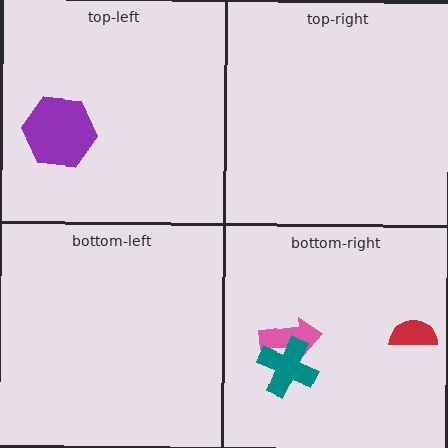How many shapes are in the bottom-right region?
3.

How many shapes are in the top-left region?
1.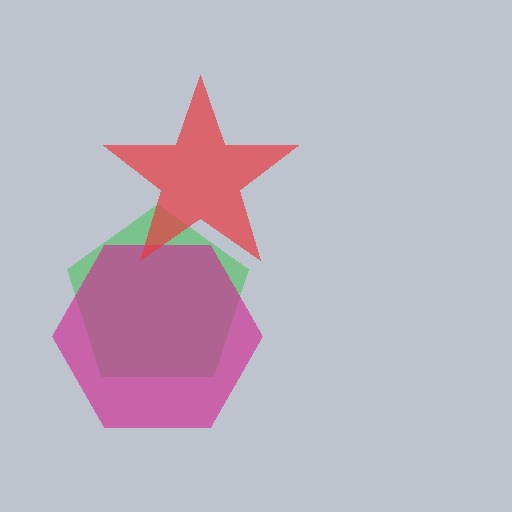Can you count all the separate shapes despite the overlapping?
Yes, there are 3 separate shapes.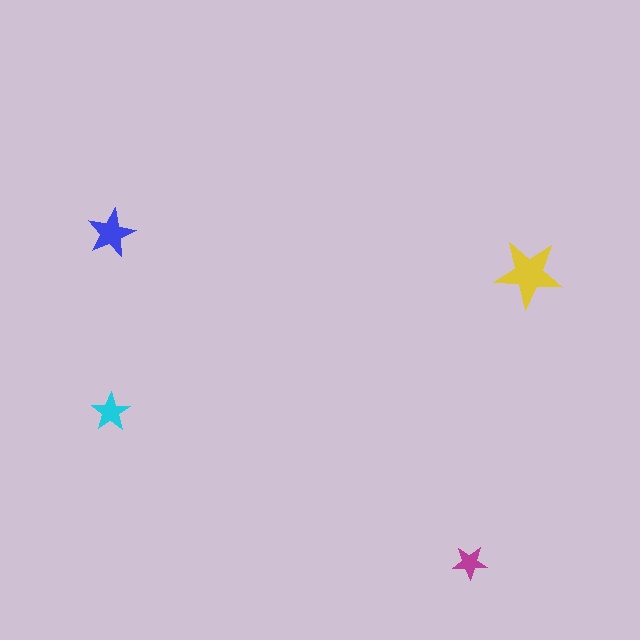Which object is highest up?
The blue star is topmost.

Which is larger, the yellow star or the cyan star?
The yellow one.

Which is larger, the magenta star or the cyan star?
The cyan one.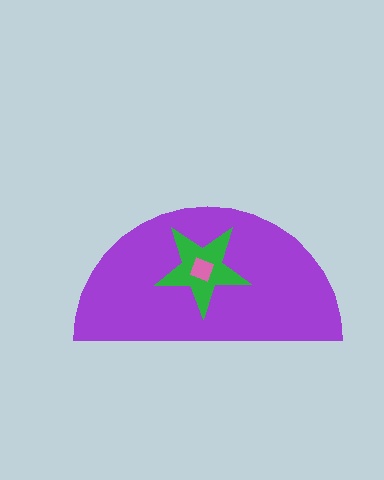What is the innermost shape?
The pink diamond.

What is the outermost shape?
The purple semicircle.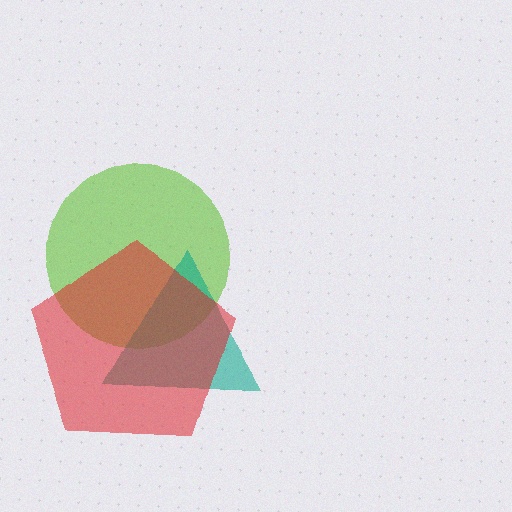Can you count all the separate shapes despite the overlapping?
Yes, there are 3 separate shapes.